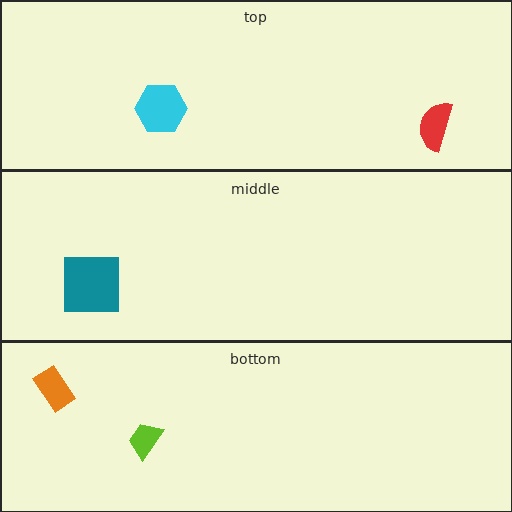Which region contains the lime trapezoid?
The bottom region.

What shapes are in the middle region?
The teal square.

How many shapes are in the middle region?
1.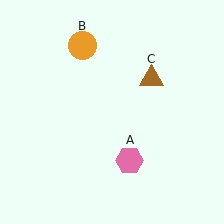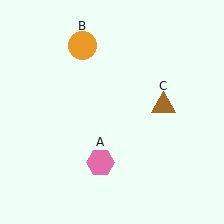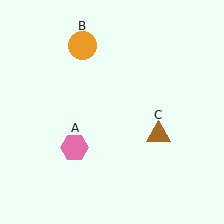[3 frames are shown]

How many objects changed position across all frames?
2 objects changed position: pink hexagon (object A), brown triangle (object C).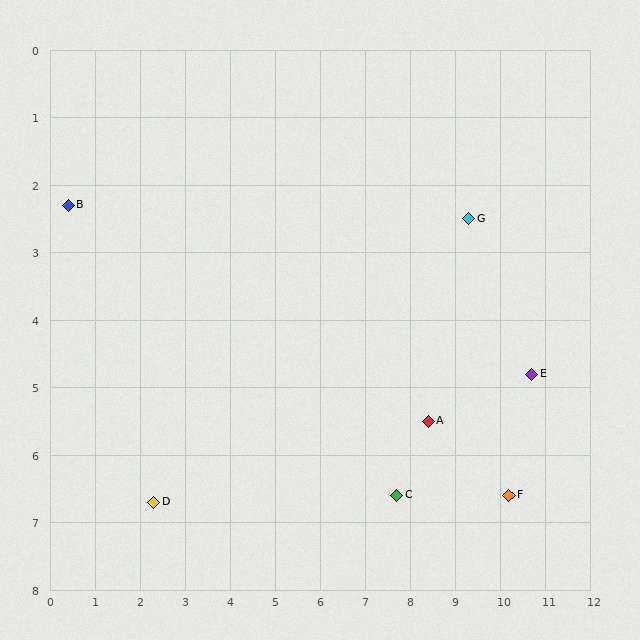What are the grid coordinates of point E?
Point E is at approximately (10.7, 4.8).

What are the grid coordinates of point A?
Point A is at approximately (8.4, 5.5).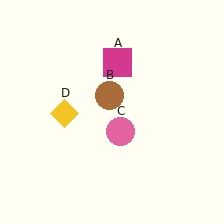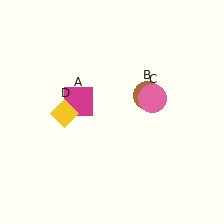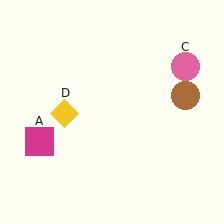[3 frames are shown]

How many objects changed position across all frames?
3 objects changed position: magenta square (object A), brown circle (object B), pink circle (object C).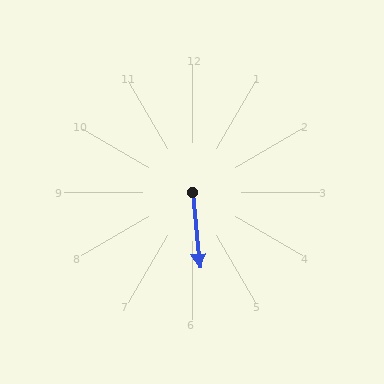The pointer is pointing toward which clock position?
Roughly 6 o'clock.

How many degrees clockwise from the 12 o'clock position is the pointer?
Approximately 175 degrees.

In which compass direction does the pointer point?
South.